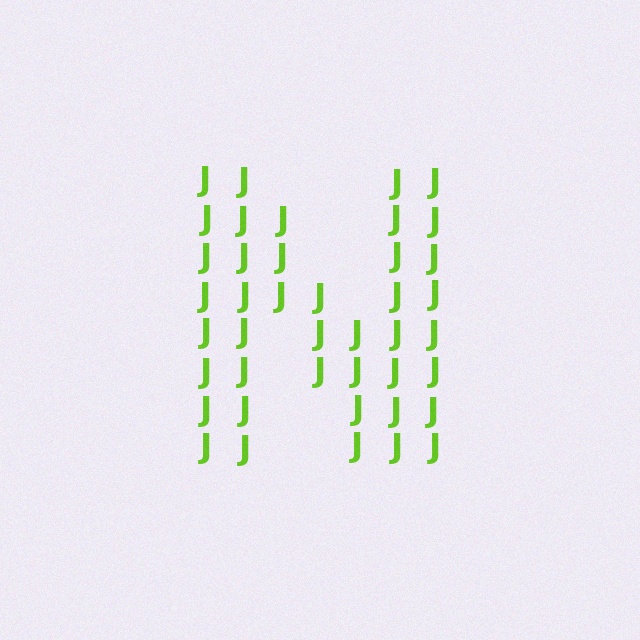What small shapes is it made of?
It is made of small letter J's.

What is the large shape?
The large shape is the letter N.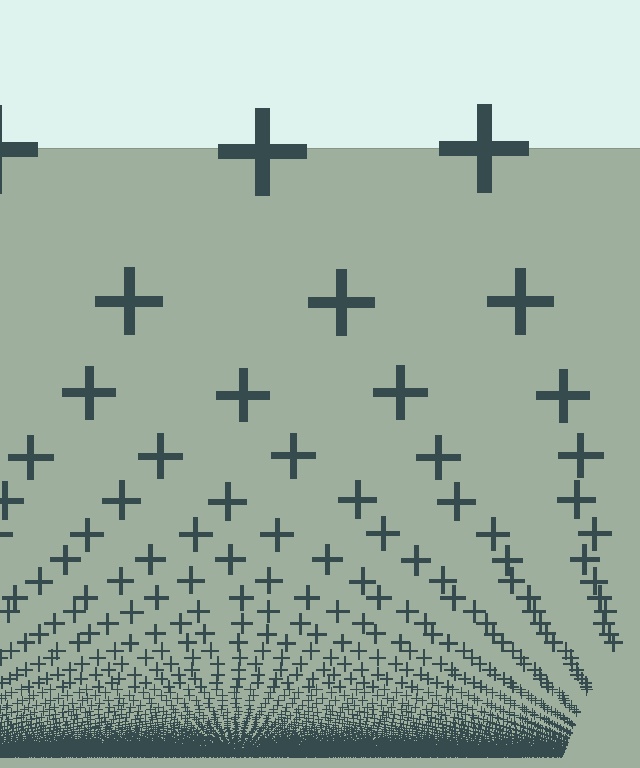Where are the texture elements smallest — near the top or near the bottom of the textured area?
Near the bottom.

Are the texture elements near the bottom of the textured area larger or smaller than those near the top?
Smaller. The gradient is inverted — elements near the bottom are smaller and denser.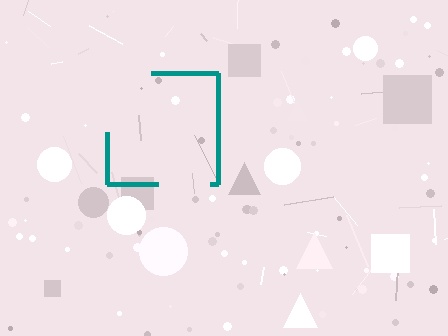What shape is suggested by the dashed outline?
The dashed outline suggests a square.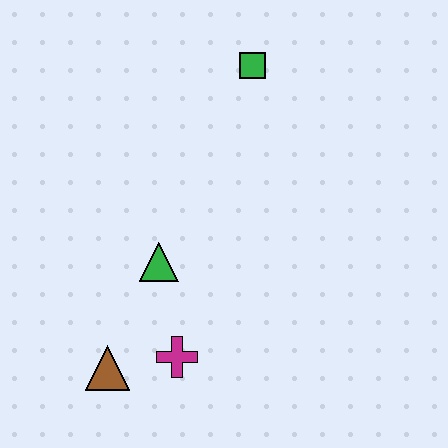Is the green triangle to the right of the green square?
No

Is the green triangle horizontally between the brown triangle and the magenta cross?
Yes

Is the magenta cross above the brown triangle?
Yes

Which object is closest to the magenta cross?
The brown triangle is closest to the magenta cross.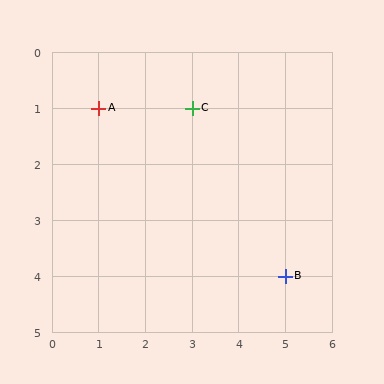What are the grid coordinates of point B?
Point B is at grid coordinates (5, 4).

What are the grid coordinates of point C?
Point C is at grid coordinates (3, 1).